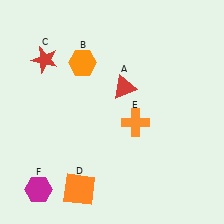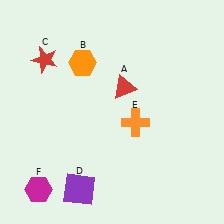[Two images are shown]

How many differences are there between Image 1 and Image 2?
There is 1 difference between the two images.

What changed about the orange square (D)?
In Image 1, D is orange. In Image 2, it changed to purple.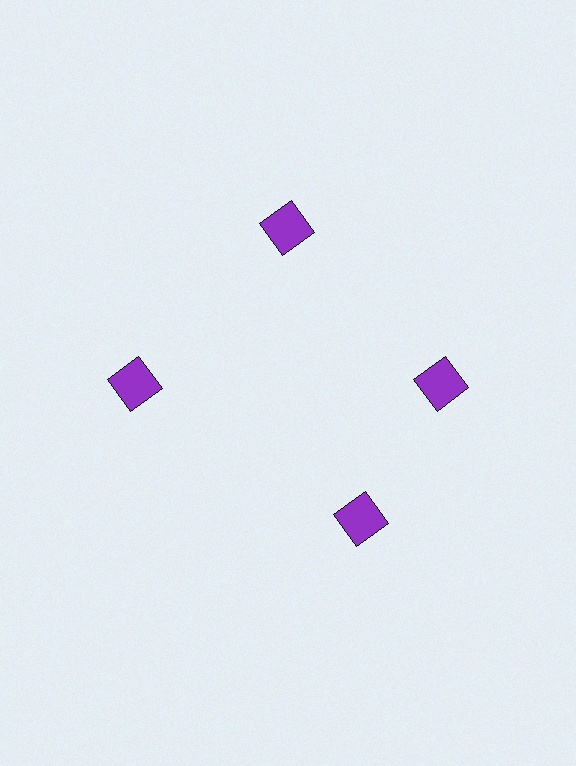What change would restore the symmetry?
The symmetry would be restored by rotating it back into even spacing with its neighbors so that all 4 squares sit at equal angles and equal distance from the center.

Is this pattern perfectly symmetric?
No. The 4 purple squares are arranged in a ring, but one element near the 6 o'clock position is rotated out of alignment along the ring, breaking the 4-fold rotational symmetry.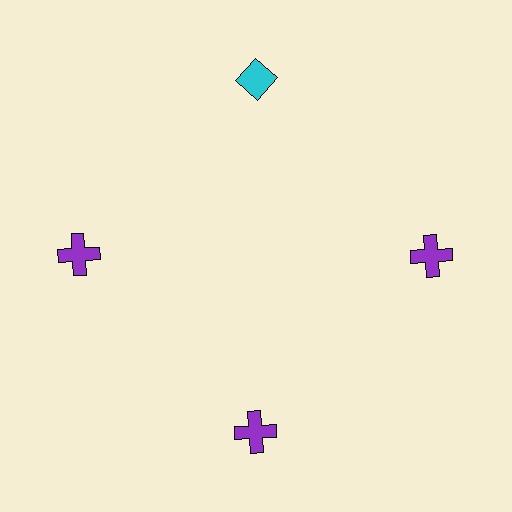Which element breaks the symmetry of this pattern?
The cyan diamond at roughly the 12 o'clock position breaks the symmetry. All other shapes are purple crosses.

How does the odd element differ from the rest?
It differs in both color (cyan instead of purple) and shape (diamond instead of cross).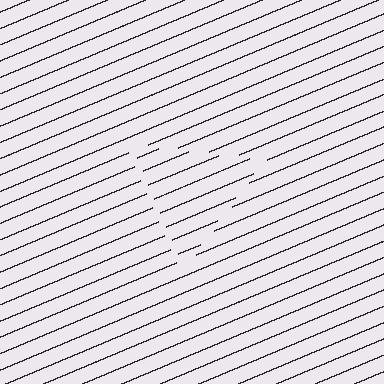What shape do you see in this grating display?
An illusory triangle. The interior of the shape contains the same grating, shifted by half a period — the contour is defined by the phase discontinuity where line-ends from the inner and outer gratings abut.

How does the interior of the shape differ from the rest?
The interior of the shape contains the same grating, shifted by half a period — the contour is defined by the phase discontinuity where line-ends from the inner and outer gratings abut.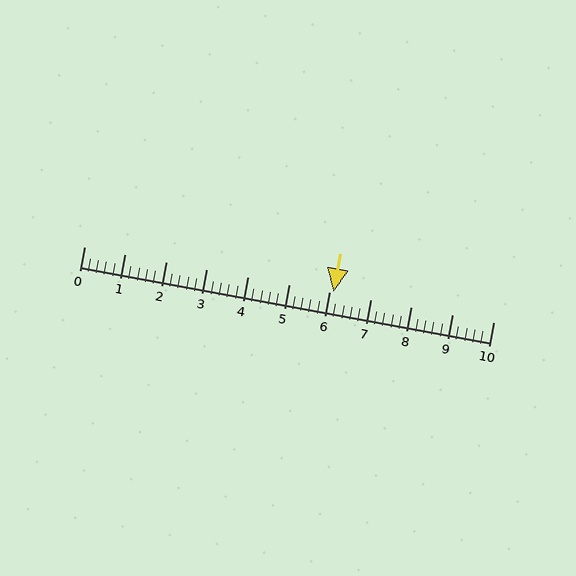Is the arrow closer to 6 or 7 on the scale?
The arrow is closer to 6.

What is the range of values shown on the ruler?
The ruler shows values from 0 to 10.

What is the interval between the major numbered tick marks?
The major tick marks are spaced 1 units apart.